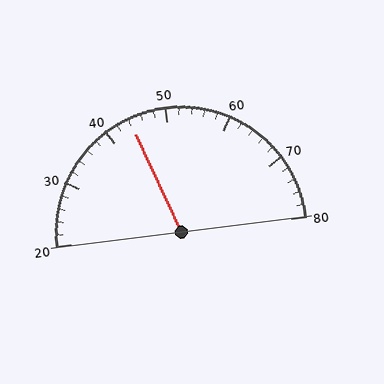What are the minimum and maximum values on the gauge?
The gauge ranges from 20 to 80.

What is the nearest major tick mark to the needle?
The nearest major tick mark is 40.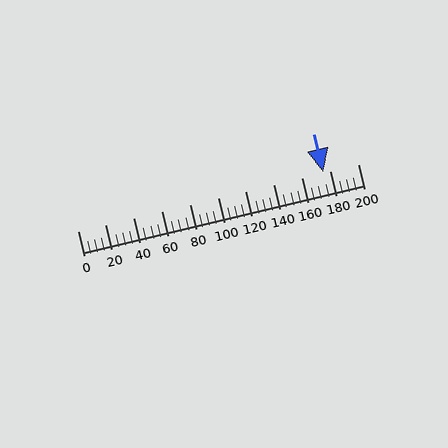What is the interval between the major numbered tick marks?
The major tick marks are spaced 20 units apart.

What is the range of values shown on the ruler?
The ruler shows values from 0 to 200.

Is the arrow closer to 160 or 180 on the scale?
The arrow is closer to 180.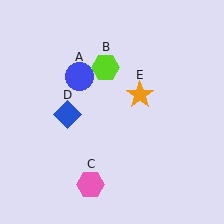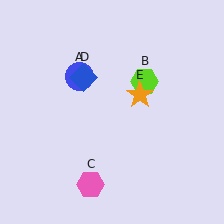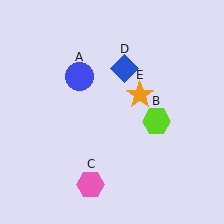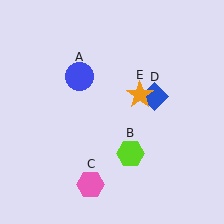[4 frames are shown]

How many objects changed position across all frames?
2 objects changed position: lime hexagon (object B), blue diamond (object D).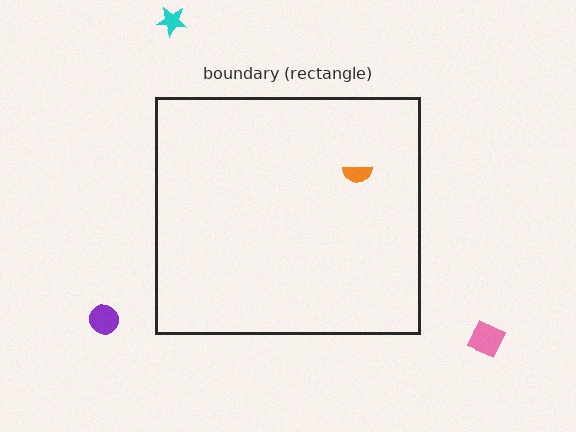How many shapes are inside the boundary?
1 inside, 3 outside.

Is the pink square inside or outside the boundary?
Outside.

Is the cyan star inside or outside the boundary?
Outside.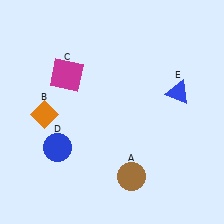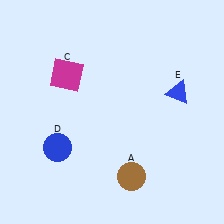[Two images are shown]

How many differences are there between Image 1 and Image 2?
There is 1 difference between the two images.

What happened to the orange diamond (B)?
The orange diamond (B) was removed in Image 2. It was in the bottom-left area of Image 1.